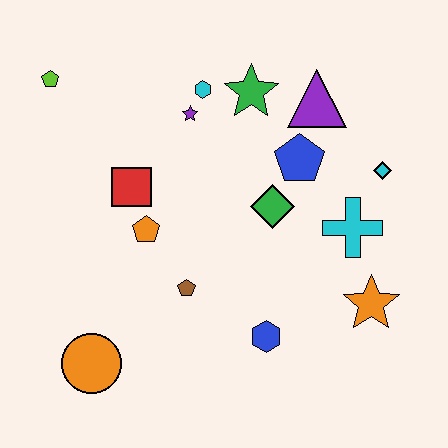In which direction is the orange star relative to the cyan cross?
The orange star is below the cyan cross.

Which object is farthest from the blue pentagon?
The orange circle is farthest from the blue pentagon.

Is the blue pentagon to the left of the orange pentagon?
No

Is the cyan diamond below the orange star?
No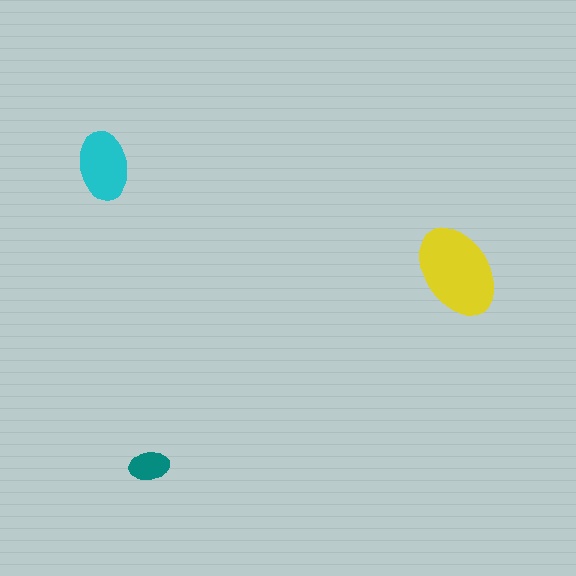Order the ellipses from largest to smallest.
the yellow one, the cyan one, the teal one.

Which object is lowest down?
The teal ellipse is bottommost.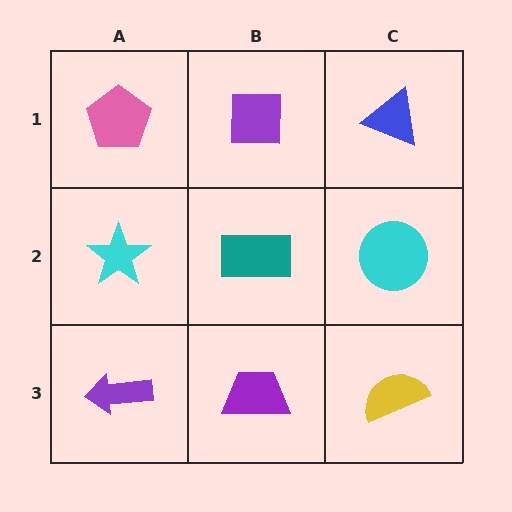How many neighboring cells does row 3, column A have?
2.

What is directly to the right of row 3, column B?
A yellow semicircle.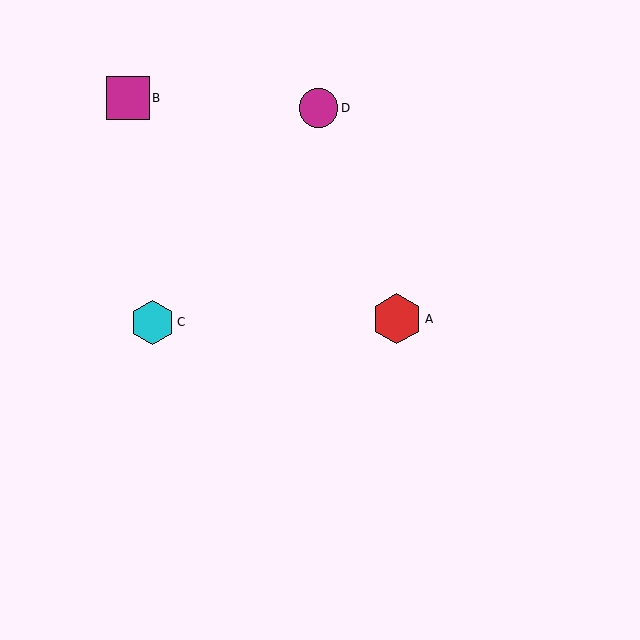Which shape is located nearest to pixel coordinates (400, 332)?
The red hexagon (labeled A) at (397, 319) is nearest to that location.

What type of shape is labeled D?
Shape D is a magenta circle.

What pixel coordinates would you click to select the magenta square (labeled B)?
Click at (128, 98) to select the magenta square B.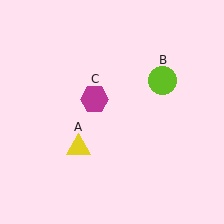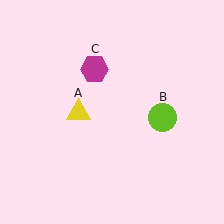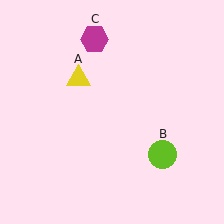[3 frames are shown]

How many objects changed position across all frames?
3 objects changed position: yellow triangle (object A), lime circle (object B), magenta hexagon (object C).